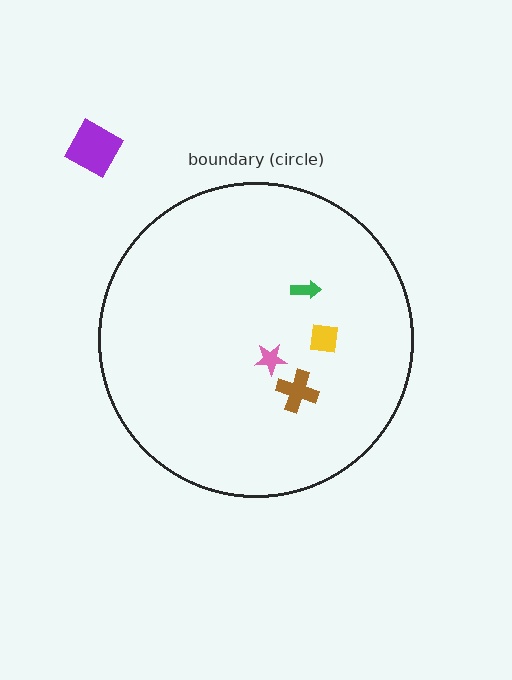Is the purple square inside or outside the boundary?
Outside.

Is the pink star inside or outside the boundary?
Inside.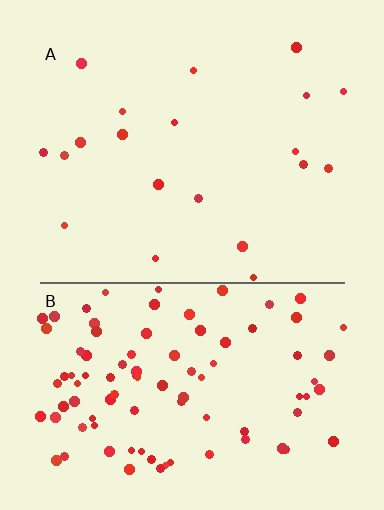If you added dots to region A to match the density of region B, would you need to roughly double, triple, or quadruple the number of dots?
Approximately quadruple.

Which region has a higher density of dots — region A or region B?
B (the bottom).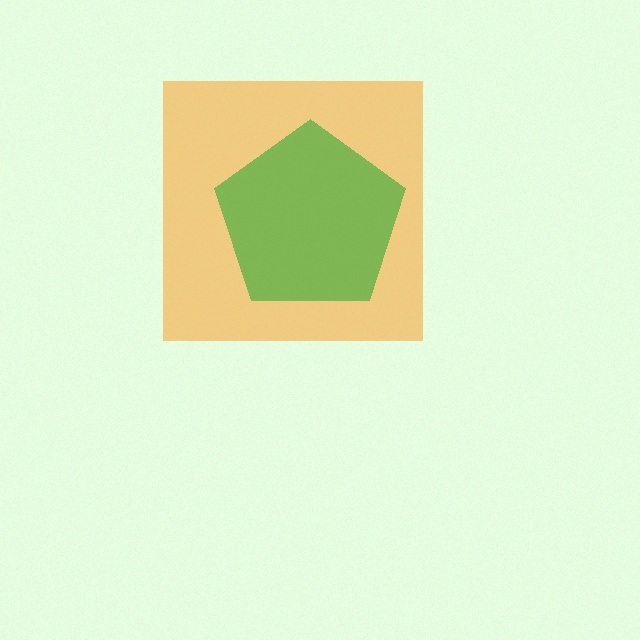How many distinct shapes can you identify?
There are 2 distinct shapes: an orange square, a green pentagon.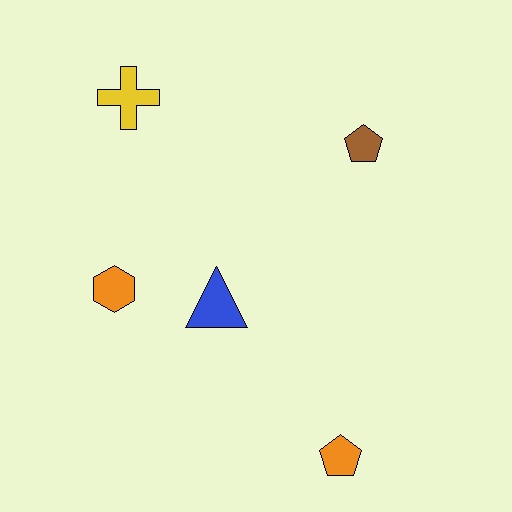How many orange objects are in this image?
There are 2 orange objects.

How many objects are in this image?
There are 5 objects.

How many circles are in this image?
There are no circles.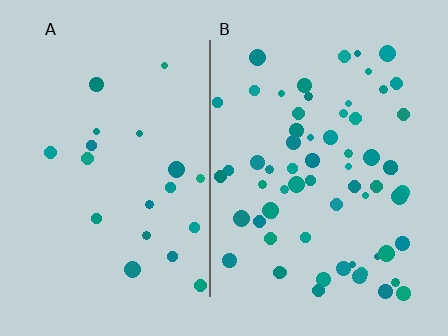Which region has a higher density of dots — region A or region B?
B (the right).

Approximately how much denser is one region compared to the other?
Approximately 3.2× — region B over region A.